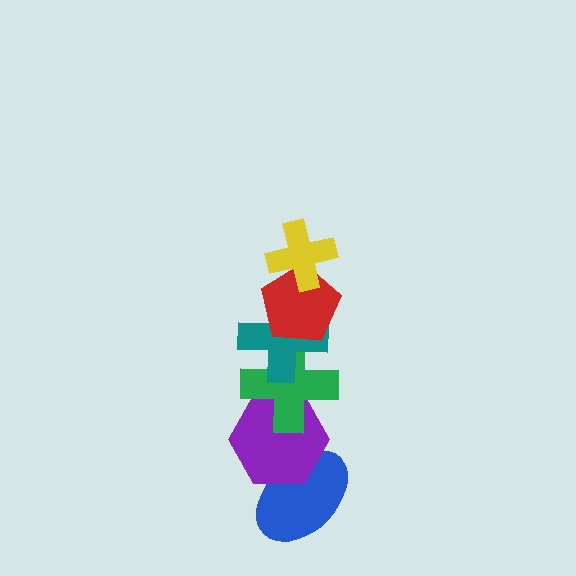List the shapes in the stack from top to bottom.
From top to bottom: the yellow cross, the red pentagon, the teal cross, the green cross, the purple hexagon, the blue ellipse.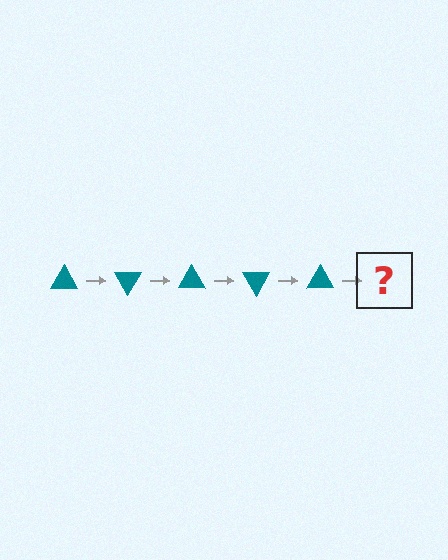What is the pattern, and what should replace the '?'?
The pattern is that the triangle rotates 60 degrees each step. The '?' should be a teal triangle rotated 300 degrees.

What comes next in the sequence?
The next element should be a teal triangle rotated 300 degrees.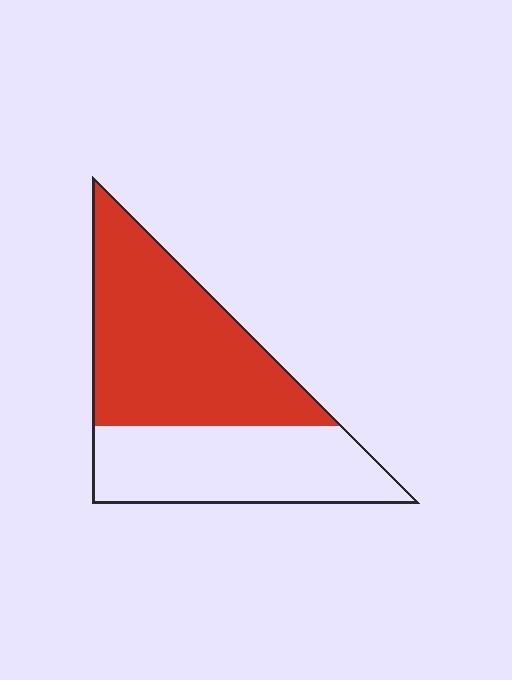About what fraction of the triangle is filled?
About three fifths (3/5).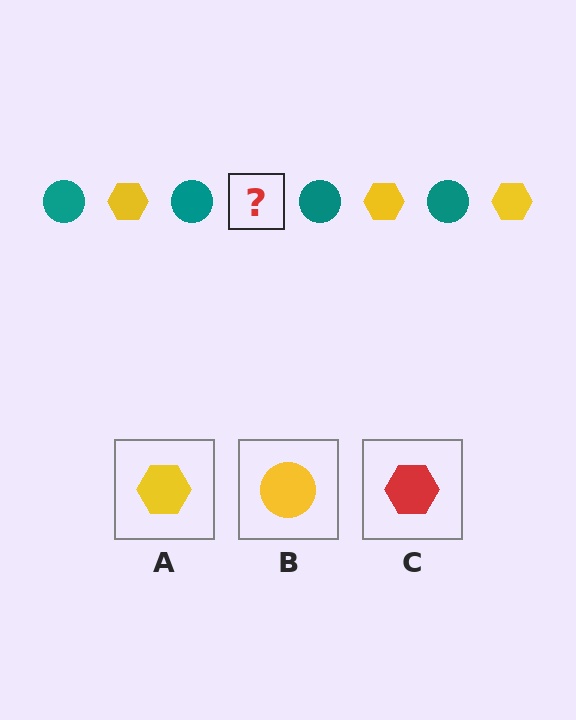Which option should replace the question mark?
Option A.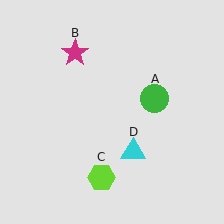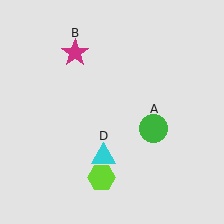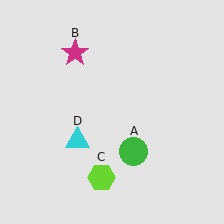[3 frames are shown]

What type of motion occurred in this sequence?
The green circle (object A), cyan triangle (object D) rotated clockwise around the center of the scene.